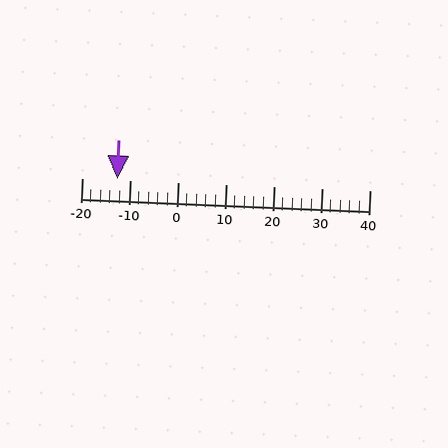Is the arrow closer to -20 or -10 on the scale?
The arrow is closer to -10.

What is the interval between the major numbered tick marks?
The major tick marks are spaced 10 units apart.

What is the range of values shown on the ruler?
The ruler shows values from -20 to 40.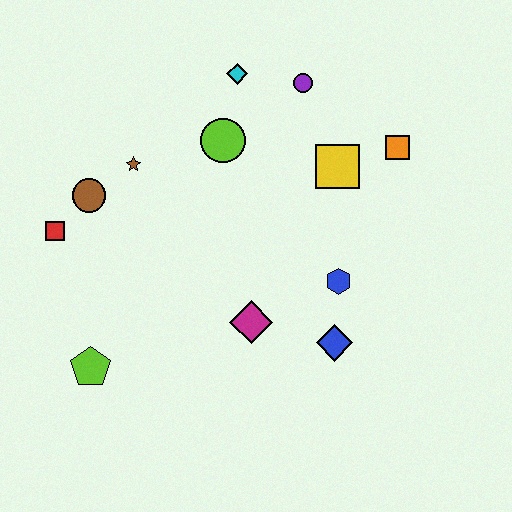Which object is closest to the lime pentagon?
The red square is closest to the lime pentagon.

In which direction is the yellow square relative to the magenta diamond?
The yellow square is above the magenta diamond.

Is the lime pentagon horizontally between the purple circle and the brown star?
No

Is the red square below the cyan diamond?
Yes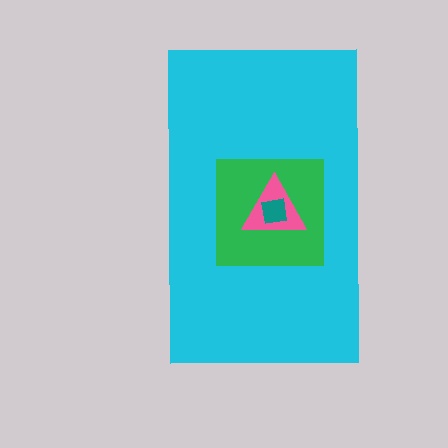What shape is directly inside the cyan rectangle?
The green square.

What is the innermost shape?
The teal square.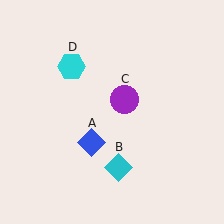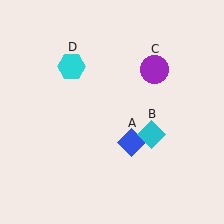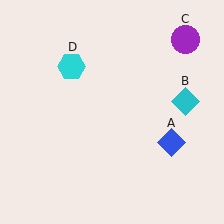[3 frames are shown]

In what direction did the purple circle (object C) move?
The purple circle (object C) moved up and to the right.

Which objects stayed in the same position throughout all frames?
Cyan hexagon (object D) remained stationary.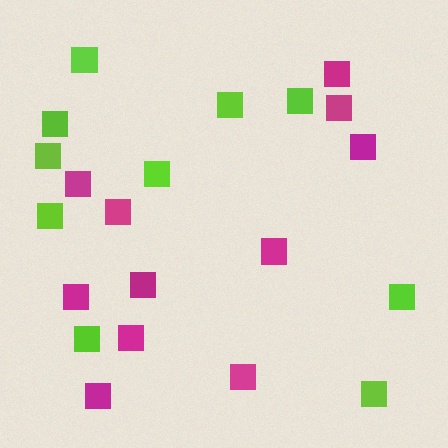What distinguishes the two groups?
There are 2 groups: one group of magenta squares (11) and one group of lime squares (10).